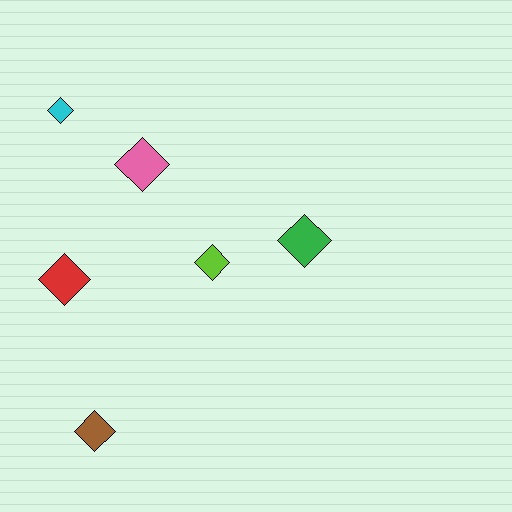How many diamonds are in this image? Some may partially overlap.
There are 6 diamonds.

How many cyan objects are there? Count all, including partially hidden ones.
There is 1 cyan object.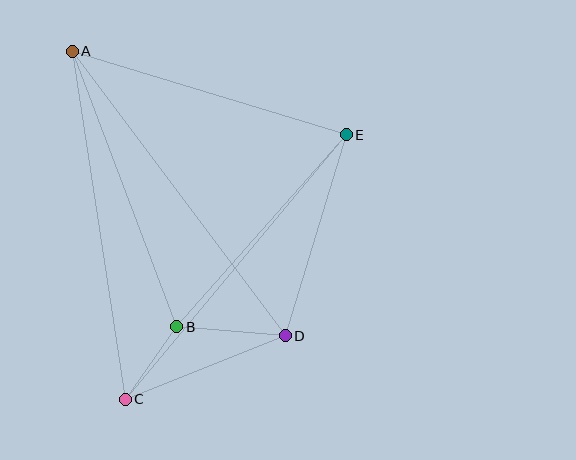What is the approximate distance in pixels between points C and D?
The distance between C and D is approximately 172 pixels.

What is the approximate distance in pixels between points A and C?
The distance between A and C is approximately 352 pixels.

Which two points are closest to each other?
Points B and C are closest to each other.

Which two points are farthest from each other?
Points A and D are farthest from each other.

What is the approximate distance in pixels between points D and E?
The distance between D and E is approximately 210 pixels.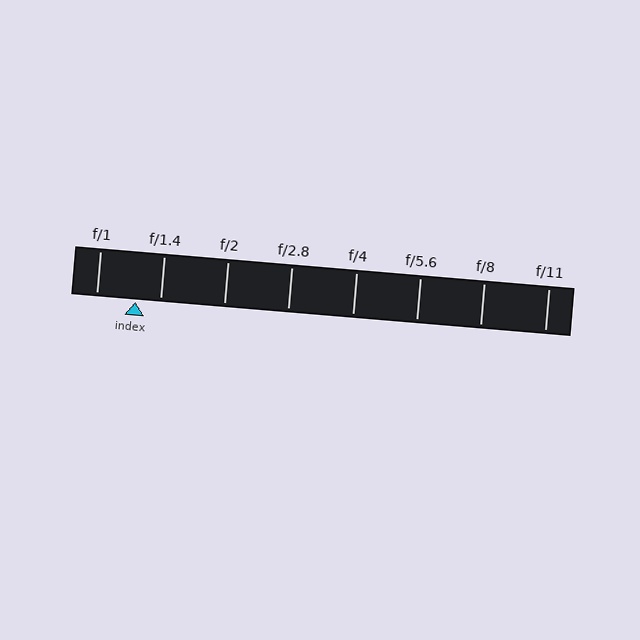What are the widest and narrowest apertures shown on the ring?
The widest aperture shown is f/1 and the narrowest is f/11.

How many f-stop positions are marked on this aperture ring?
There are 8 f-stop positions marked.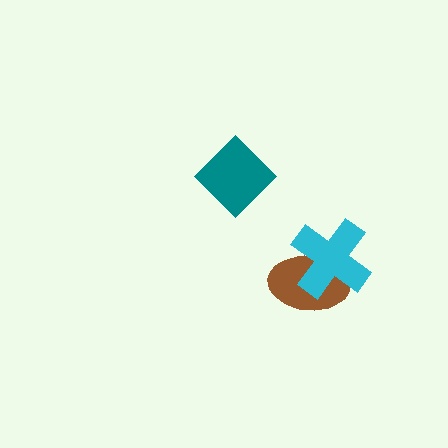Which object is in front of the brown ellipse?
The cyan cross is in front of the brown ellipse.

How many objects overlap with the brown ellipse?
1 object overlaps with the brown ellipse.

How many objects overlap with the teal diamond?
0 objects overlap with the teal diamond.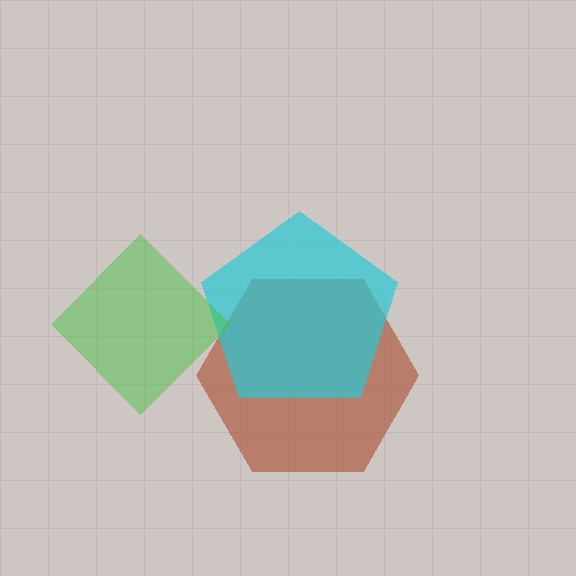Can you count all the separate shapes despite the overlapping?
Yes, there are 3 separate shapes.